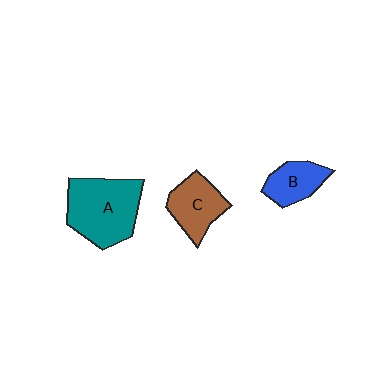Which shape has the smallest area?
Shape B (blue).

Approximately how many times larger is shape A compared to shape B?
Approximately 2.0 times.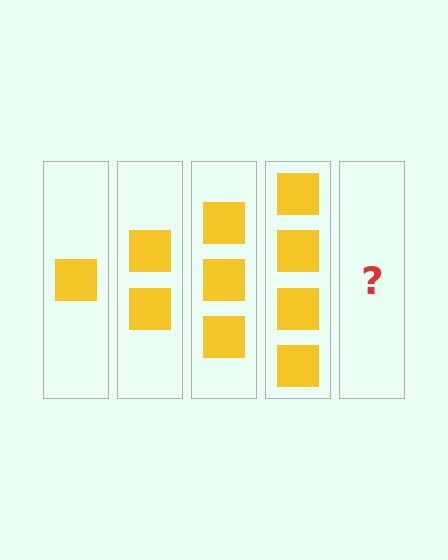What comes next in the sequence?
The next element should be 5 squares.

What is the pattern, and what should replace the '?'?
The pattern is that each step adds one more square. The '?' should be 5 squares.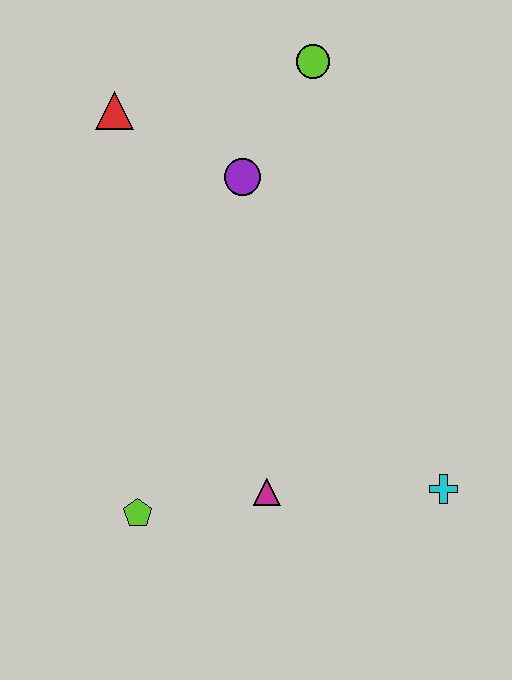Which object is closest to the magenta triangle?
The lime pentagon is closest to the magenta triangle.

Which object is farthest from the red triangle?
The cyan cross is farthest from the red triangle.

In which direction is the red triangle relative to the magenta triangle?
The red triangle is above the magenta triangle.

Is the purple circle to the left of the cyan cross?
Yes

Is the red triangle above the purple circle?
Yes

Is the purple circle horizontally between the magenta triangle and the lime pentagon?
Yes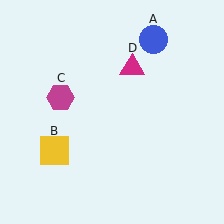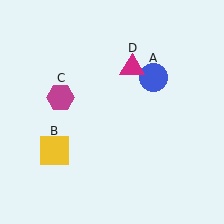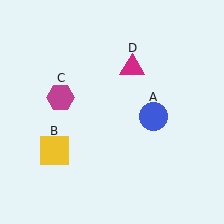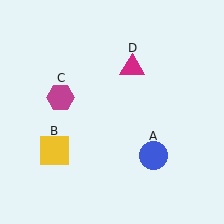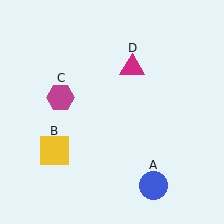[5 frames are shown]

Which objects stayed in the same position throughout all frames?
Yellow square (object B) and magenta hexagon (object C) and magenta triangle (object D) remained stationary.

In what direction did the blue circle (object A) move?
The blue circle (object A) moved down.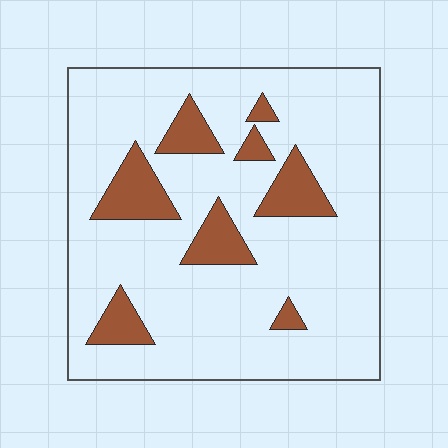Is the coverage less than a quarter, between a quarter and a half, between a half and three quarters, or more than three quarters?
Less than a quarter.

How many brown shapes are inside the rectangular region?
8.